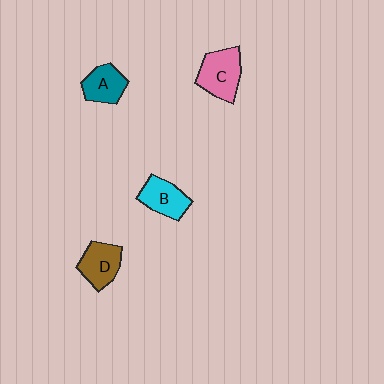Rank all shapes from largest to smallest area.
From largest to smallest: C (pink), D (brown), B (cyan), A (teal).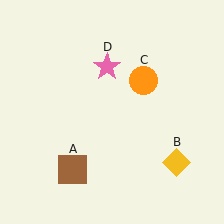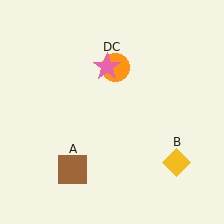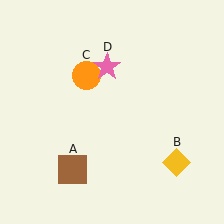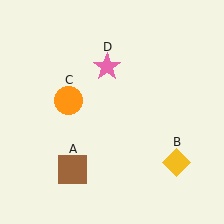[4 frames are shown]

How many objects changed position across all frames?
1 object changed position: orange circle (object C).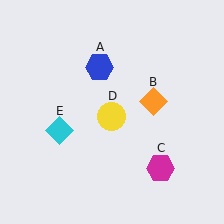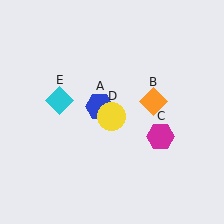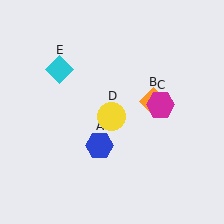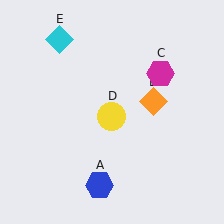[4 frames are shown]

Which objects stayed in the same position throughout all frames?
Orange diamond (object B) and yellow circle (object D) remained stationary.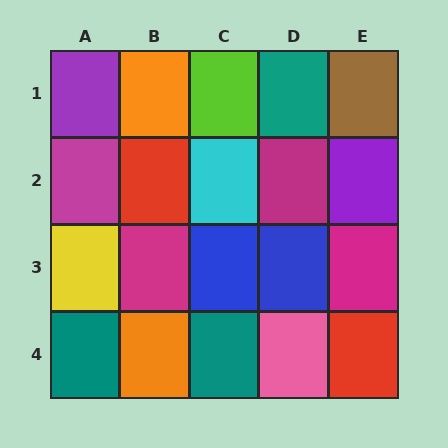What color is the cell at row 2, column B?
Red.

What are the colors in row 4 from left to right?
Teal, orange, teal, pink, red.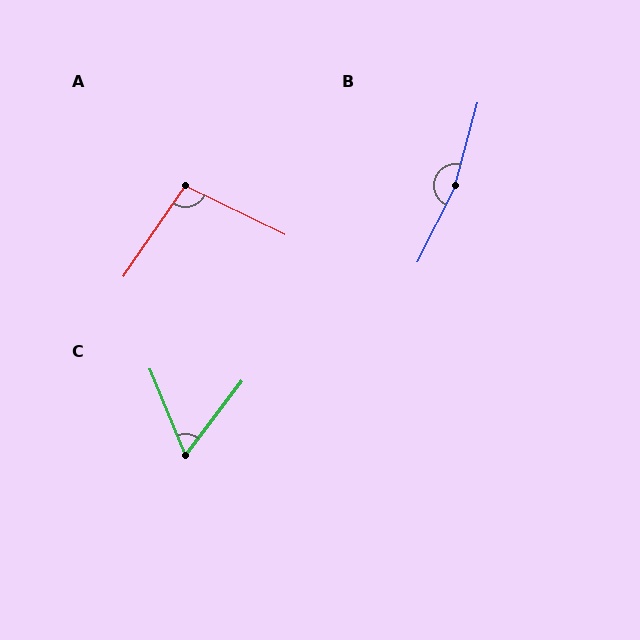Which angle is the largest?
B, at approximately 169 degrees.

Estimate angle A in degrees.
Approximately 98 degrees.